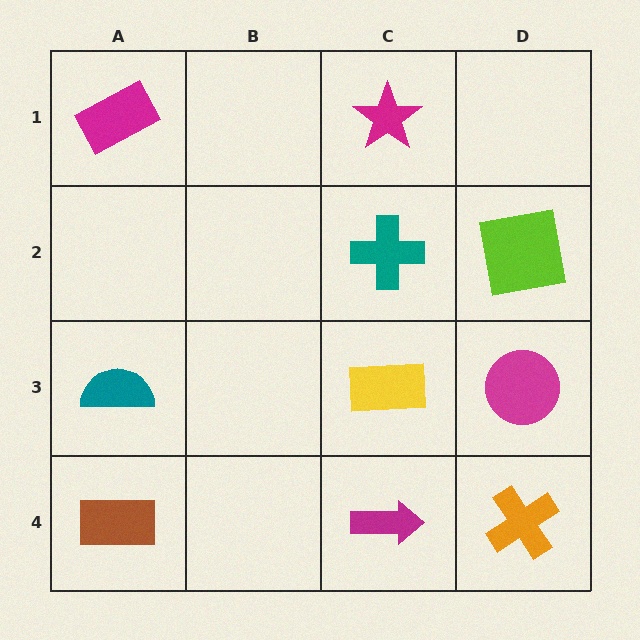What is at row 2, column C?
A teal cross.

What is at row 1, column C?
A magenta star.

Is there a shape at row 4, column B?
No, that cell is empty.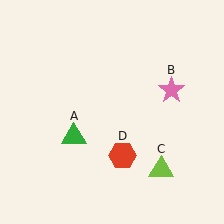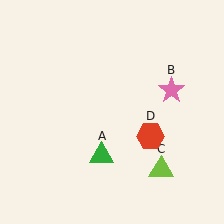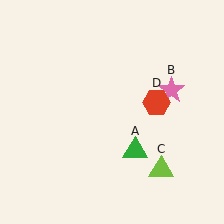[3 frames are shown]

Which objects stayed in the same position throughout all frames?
Pink star (object B) and lime triangle (object C) remained stationary.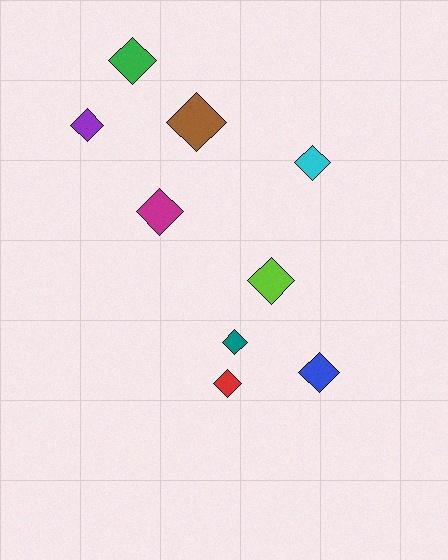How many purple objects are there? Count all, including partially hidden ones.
There is 1 purple object.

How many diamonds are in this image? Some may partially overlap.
There are 9 diamonds.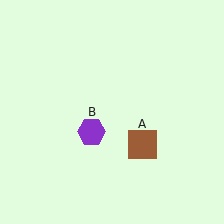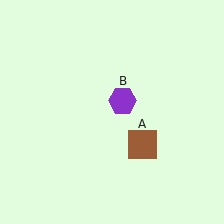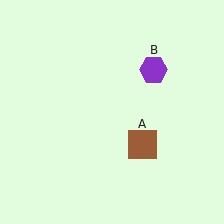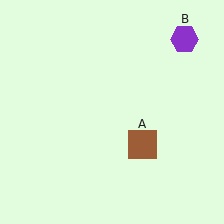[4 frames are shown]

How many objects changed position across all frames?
1 object changed position: purple hexagon (object B).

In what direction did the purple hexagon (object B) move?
The purple hexagon (object B) moved up and to the right.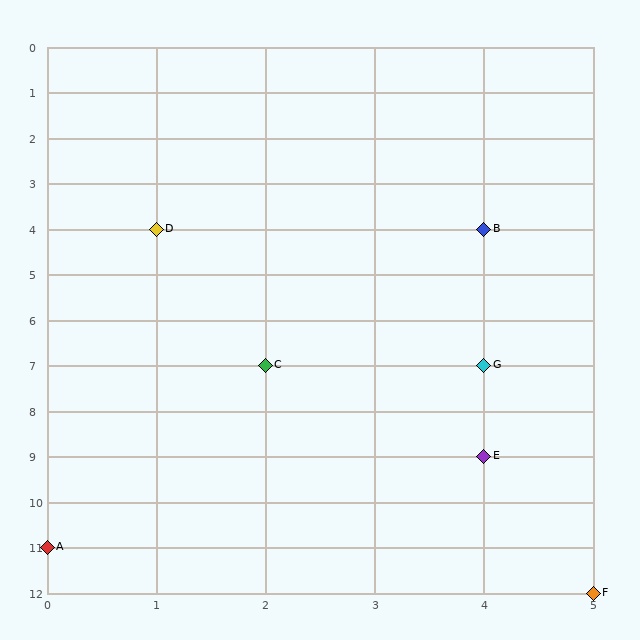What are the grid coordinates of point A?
Point A is at grid coordinates (0, 11).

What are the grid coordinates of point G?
Point G is at grid coordinates (4, 7).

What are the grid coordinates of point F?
Point F is at grid coordinates (5, 12).